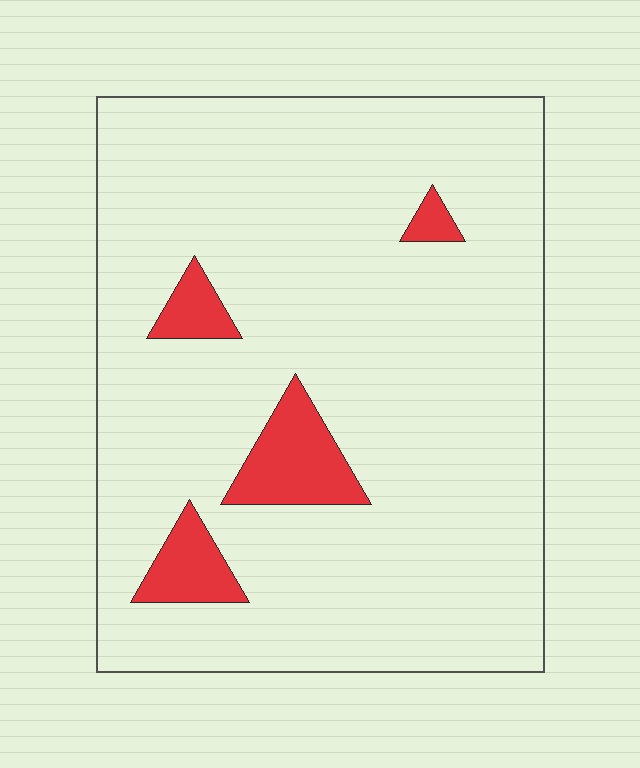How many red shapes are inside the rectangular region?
4.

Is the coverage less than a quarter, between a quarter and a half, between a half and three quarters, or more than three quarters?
Less than a quarter.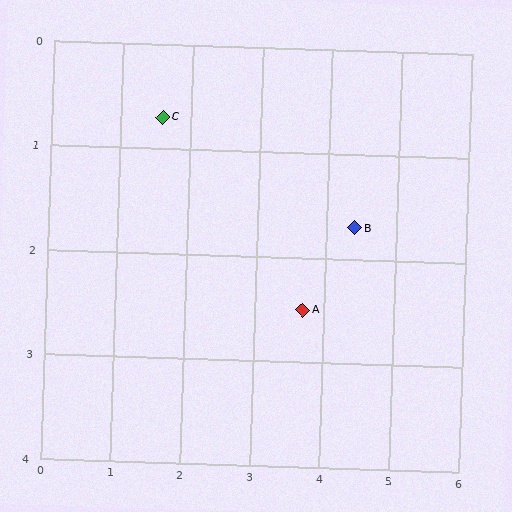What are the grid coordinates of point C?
Point C is at approximately (1.6, 0.7).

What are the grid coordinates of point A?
Point A is at approximately (3.7, 2.5).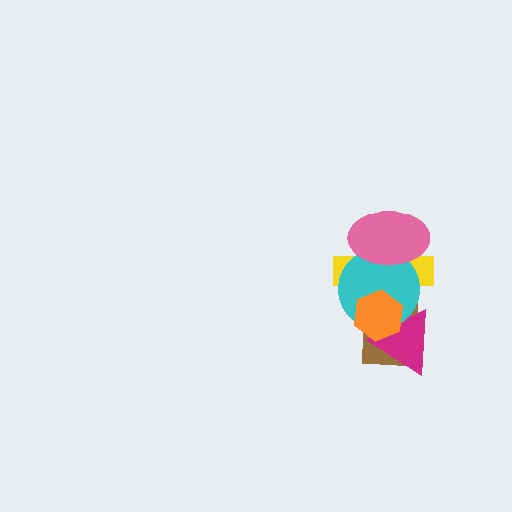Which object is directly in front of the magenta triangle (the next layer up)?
The yellow cross is directly in front of the magenta triangle.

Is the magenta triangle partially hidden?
Yes, it is partially covered by another shape.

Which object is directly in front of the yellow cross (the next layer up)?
The cyan circle is directly in front of the yellow cross.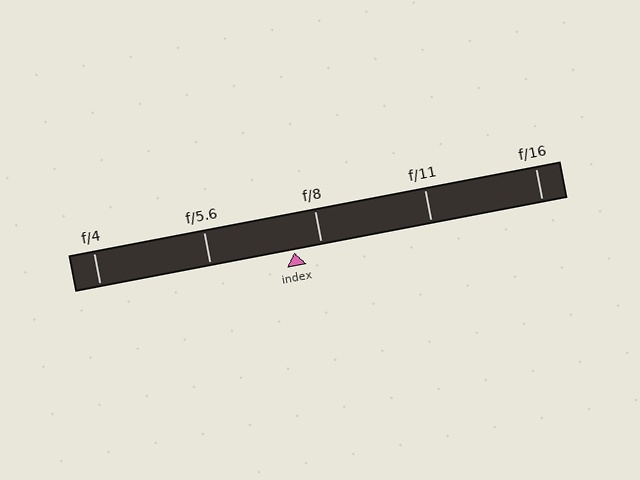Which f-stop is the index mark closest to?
The index mark is closest to f/8.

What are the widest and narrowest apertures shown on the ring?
The widest aperture shown is f/4 and the narrowest is f/16.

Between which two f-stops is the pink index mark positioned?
The index mark is between f/5.6 and f/8.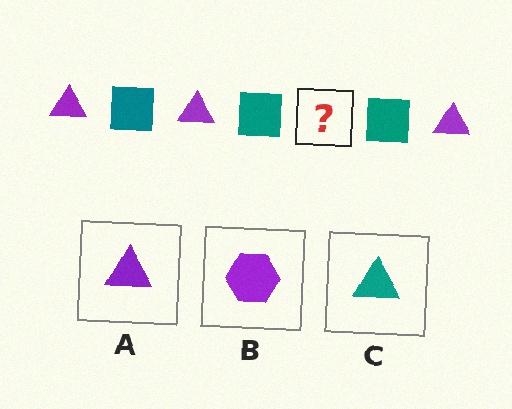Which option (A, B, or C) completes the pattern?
A.